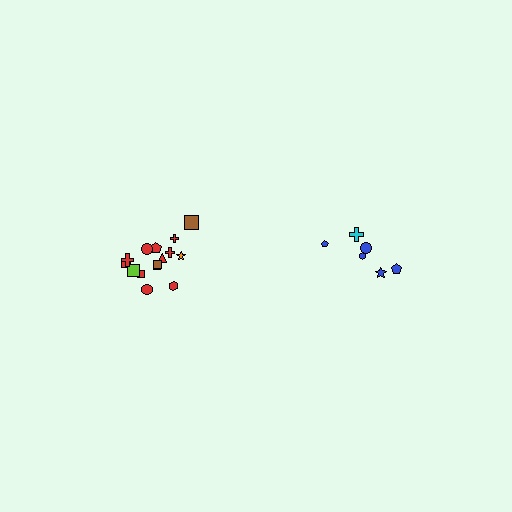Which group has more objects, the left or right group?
The left group.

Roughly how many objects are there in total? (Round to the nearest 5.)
Roughly 20 objects in total.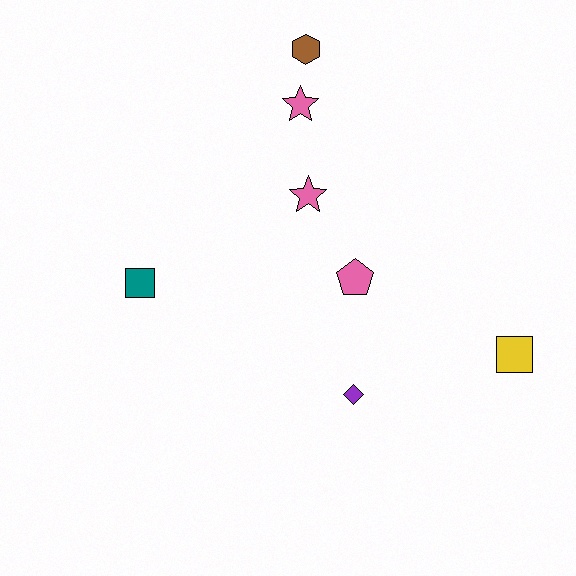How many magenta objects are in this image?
There are no magenta objects.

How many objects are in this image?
There are 7 objects.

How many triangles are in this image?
There are no triangles.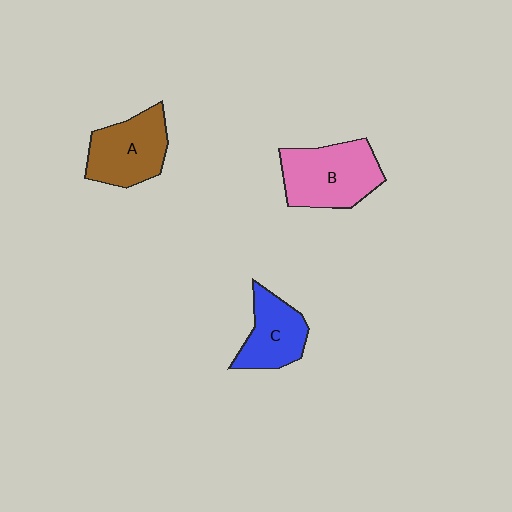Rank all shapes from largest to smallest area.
From largest to smallest: B (pink), A (brown), C (blue).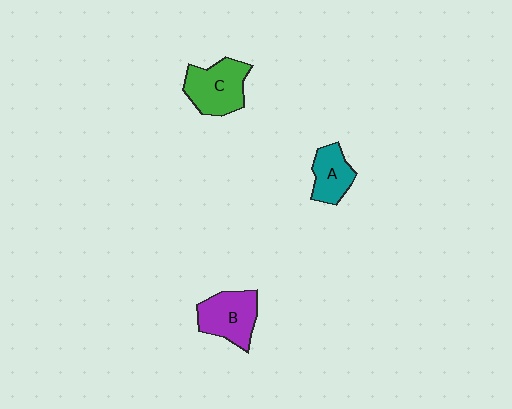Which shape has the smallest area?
Shape A (teal).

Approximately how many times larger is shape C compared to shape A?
Approximately 1.5 times.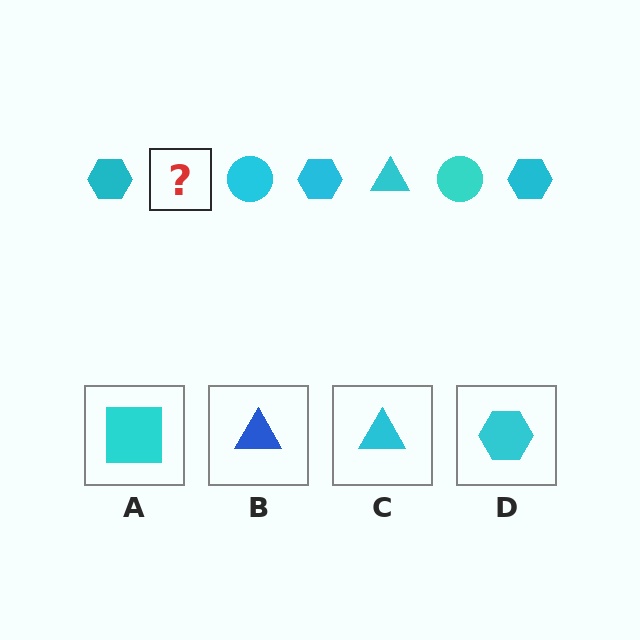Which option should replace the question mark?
Option C.